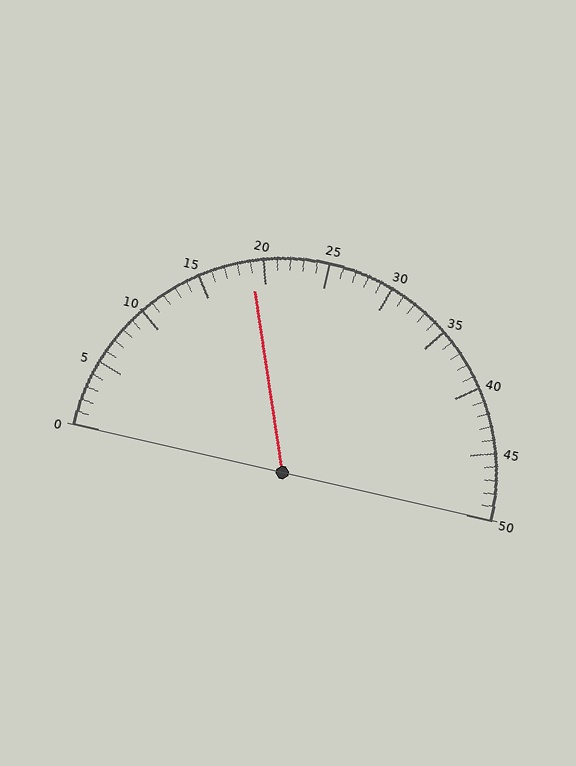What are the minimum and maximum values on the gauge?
The gauge ranges from 0 to 50.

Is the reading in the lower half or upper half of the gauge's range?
The reading is in the lower half of the range (0 to 50).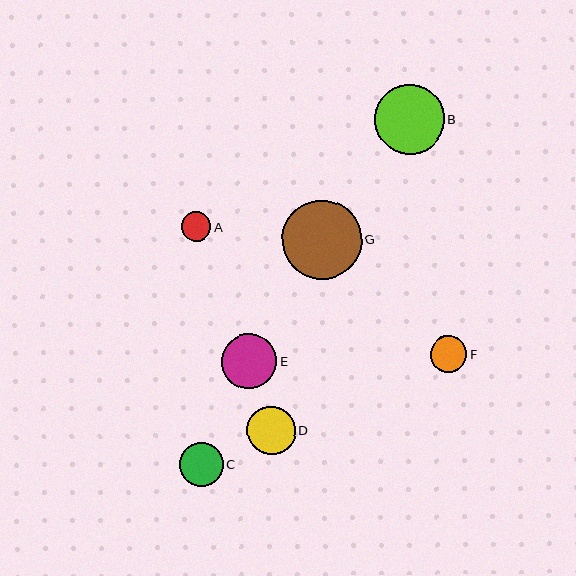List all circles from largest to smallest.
From largest to smallest: G, B, E, D, C, F, A.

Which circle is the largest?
Circle G is the largest with a size of approximately 79 pixels.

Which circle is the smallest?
Circle A is the smallest with a size of approximately 30 pixels.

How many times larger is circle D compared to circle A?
Circle D is approximately 1.6 times the size of circle A.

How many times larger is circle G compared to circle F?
Circle G is approximately 2.2 times the size of circle F.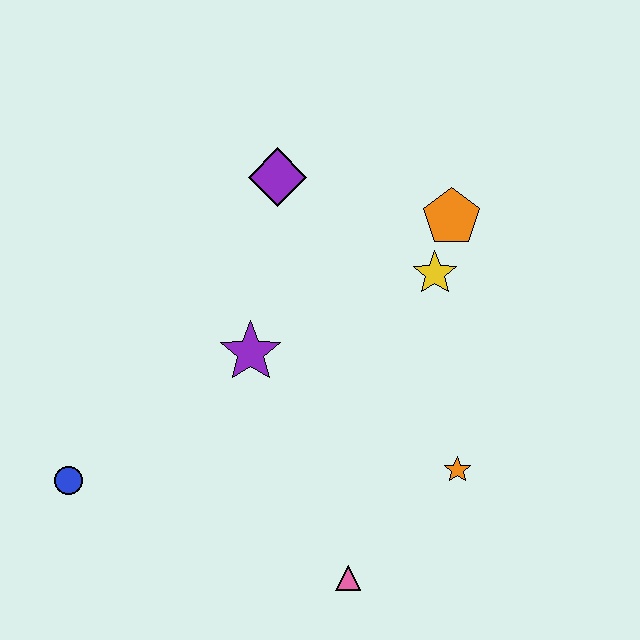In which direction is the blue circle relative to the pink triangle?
The blue circle is to the left of the pink triangle.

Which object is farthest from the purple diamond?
The pink triangle is farthest from the purple diamond.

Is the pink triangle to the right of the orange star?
No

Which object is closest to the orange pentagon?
The yellow star is closest to the orange pentagon.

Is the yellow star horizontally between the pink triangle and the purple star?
No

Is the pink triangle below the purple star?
Yes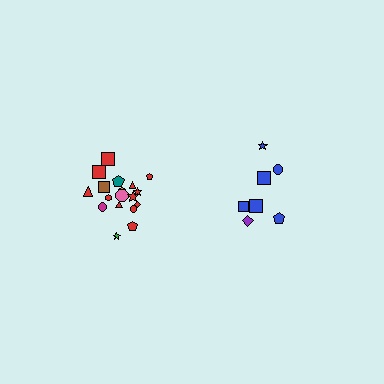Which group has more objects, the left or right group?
The left group.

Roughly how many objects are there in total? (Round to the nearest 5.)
Roughly 25 objects in total.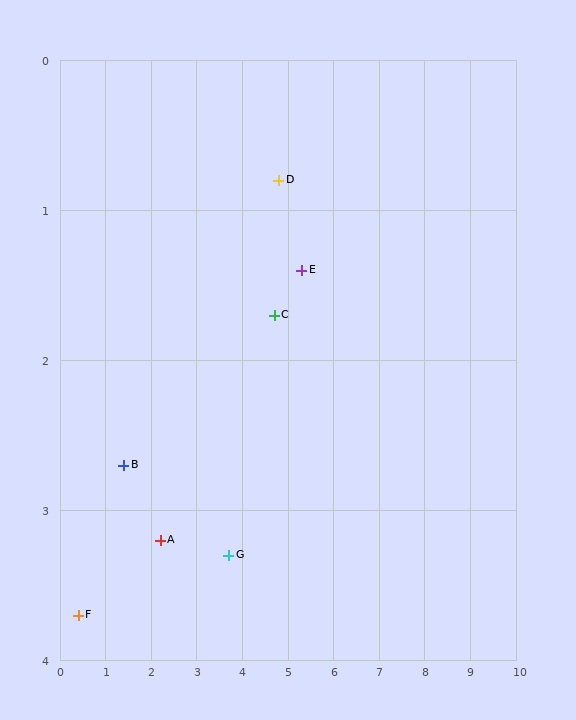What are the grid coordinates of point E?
Point E is at approximately (5.3, 1.4).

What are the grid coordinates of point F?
Point F is at approximately (0.4, 3.7).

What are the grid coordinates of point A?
Point A is at approximately (2.2, 3.2).